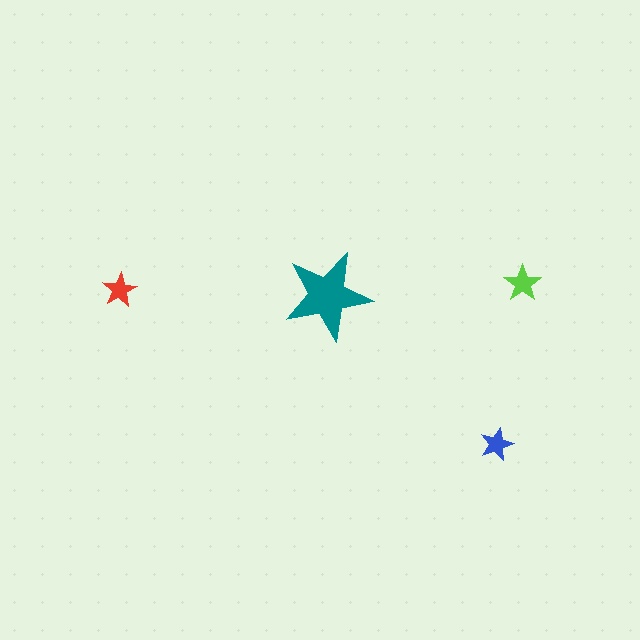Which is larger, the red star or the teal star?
The teal one.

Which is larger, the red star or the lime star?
The lime one.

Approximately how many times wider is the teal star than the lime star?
About 2.5 times wider.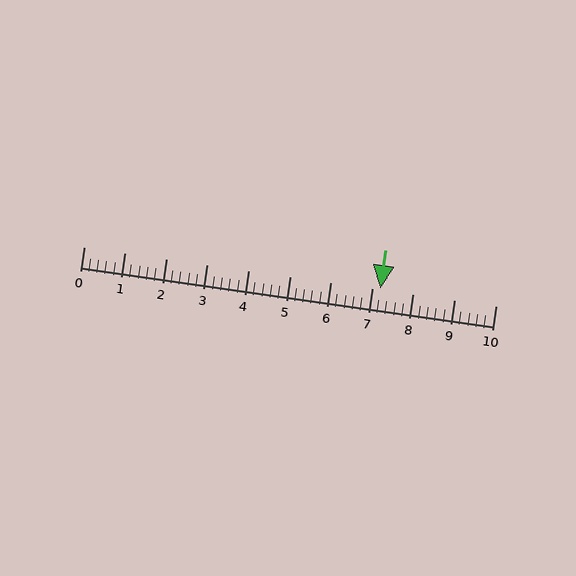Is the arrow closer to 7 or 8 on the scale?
The arrow is closer to 7.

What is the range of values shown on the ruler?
The ruler shows values from 0 to 10.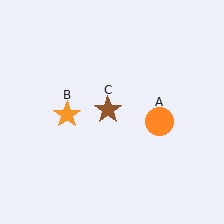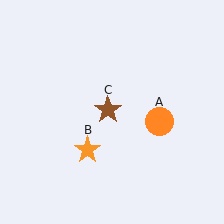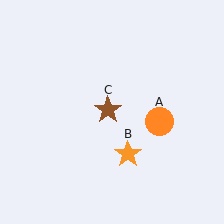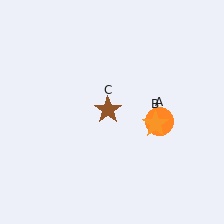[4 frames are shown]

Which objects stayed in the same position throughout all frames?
Orange circle (object A) and brown star (object C) remained stationary.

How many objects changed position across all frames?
1 object changed position: orange star (object B).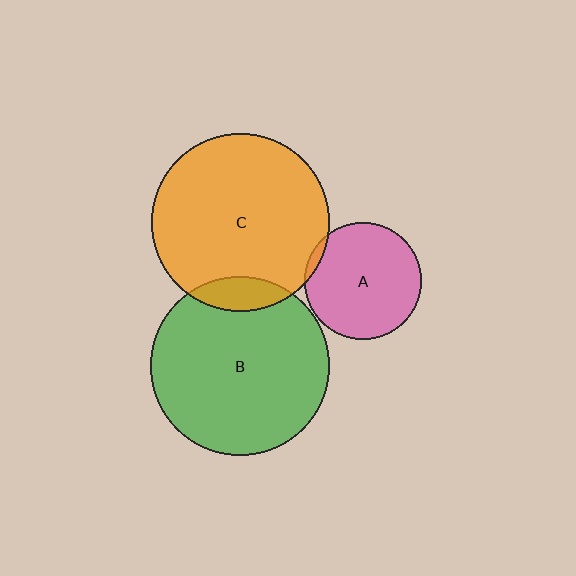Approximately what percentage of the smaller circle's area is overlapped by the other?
Approximately 10%.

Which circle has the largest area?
Circle B (green).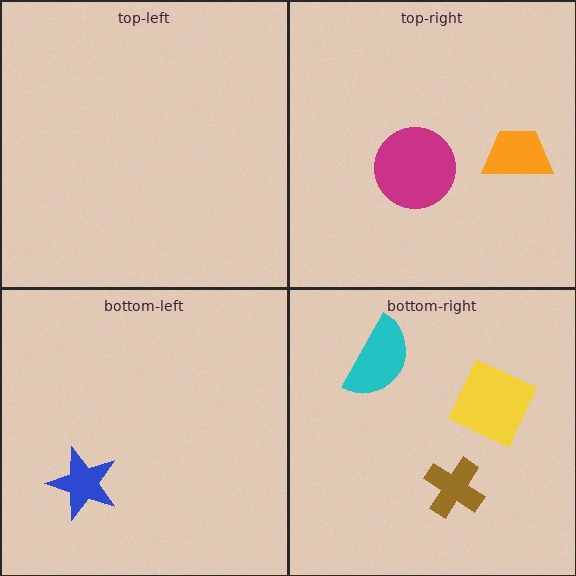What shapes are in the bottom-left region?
The blue star.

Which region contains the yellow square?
The bottom-right region.